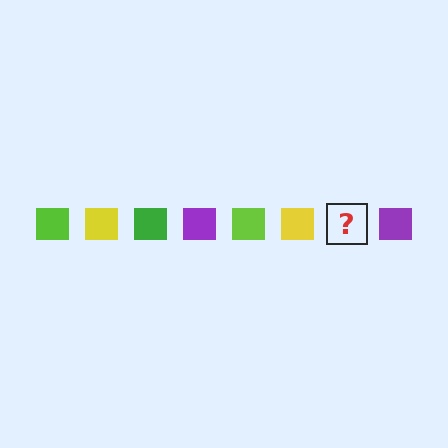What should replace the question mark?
The question mark should be replaced with a green square.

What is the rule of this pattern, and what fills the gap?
The rule is that the pattern cycles through lime, yellow, green, purple squares. The gap should be filled with a green square.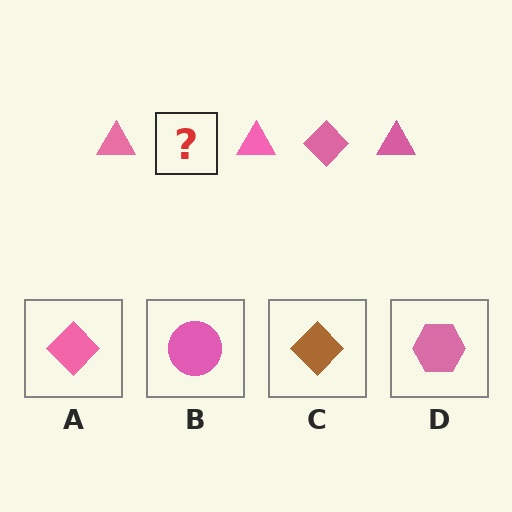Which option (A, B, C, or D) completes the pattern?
A.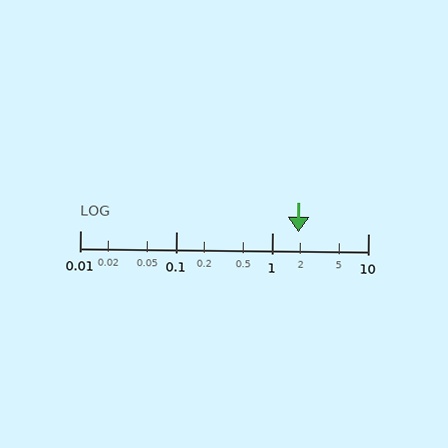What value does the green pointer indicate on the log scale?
The pointer indicates approximately 1.9.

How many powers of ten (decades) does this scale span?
The scale spans 3 decades, from 0.01 to 10.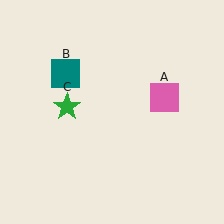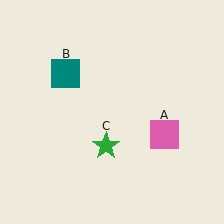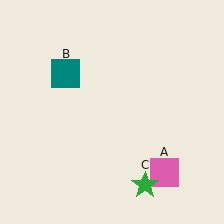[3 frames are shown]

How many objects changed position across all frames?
2 objects changed position: pink square (object A), green star (object C).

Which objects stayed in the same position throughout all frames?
Teal square (object B) remained stationary.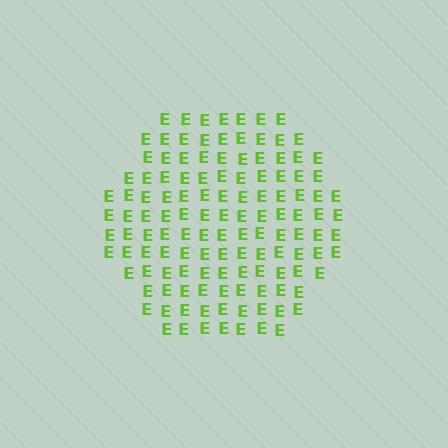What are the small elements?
The small elements are letter E's.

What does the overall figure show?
The overall figure shows a hexagon.